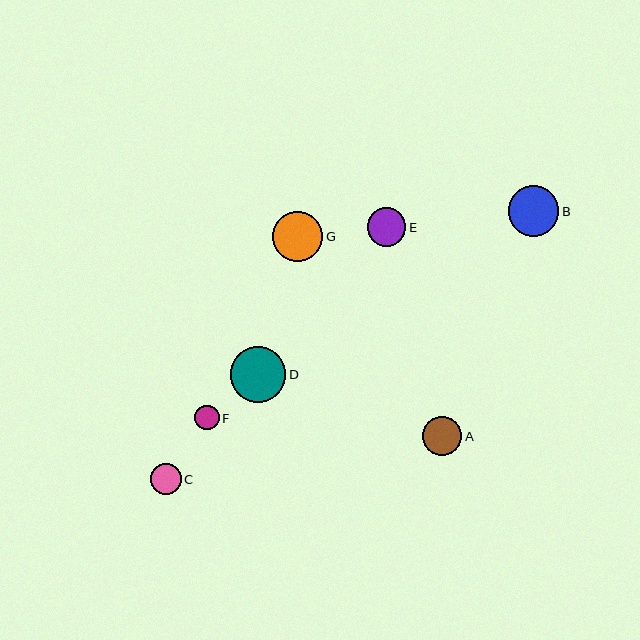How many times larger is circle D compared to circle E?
Circle D is approximately 1.4 times the size of circle E.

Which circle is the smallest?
Circle F is the smallest with a size of approximately 25 pixels.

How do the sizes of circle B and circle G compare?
Circle B and circle G are approximately the same size.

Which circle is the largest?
Circle D is the largest with a size of approximately 55 pixels.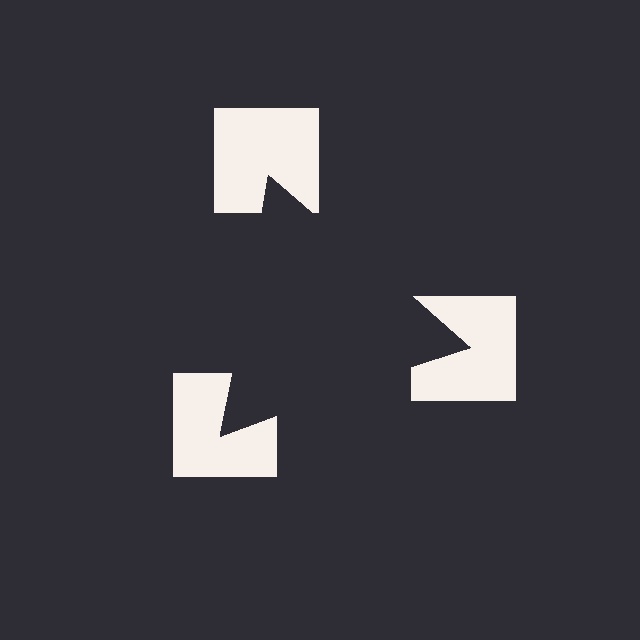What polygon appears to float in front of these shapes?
An illusory triangle — its edges are inferred from the aligned wedge cuts in the notched squares, not physically drawn.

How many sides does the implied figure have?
3 sides.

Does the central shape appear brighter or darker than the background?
It typically appears slightly darker than the background, even though no actual brightness change is drawn.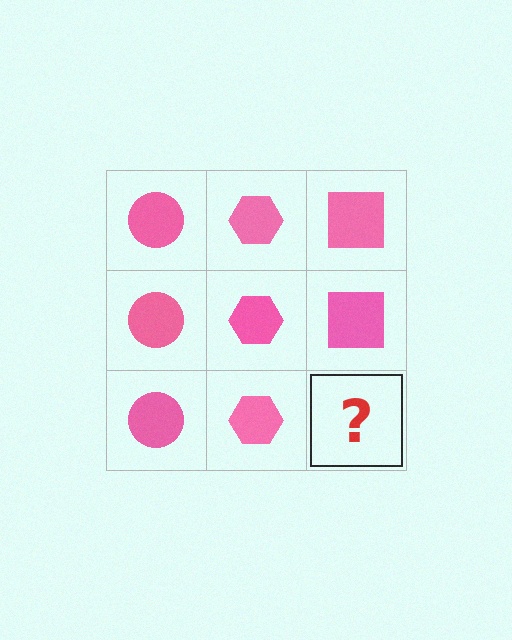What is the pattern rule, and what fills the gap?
The rule is that each column has a consistent shape. The gap should be filled with a pink square.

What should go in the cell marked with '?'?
The missing cell should contain a pink square.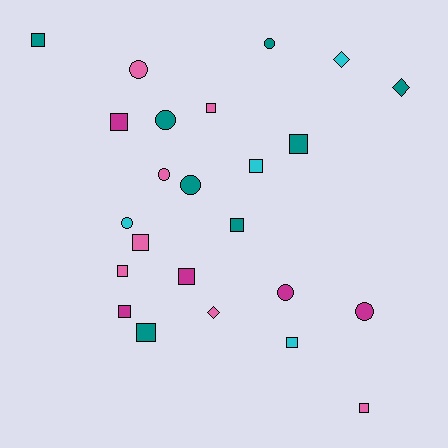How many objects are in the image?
There are 24 objects.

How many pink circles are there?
There are 2 pink circles.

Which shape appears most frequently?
Square, with 13 objects.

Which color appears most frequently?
Teal, with 8 objects.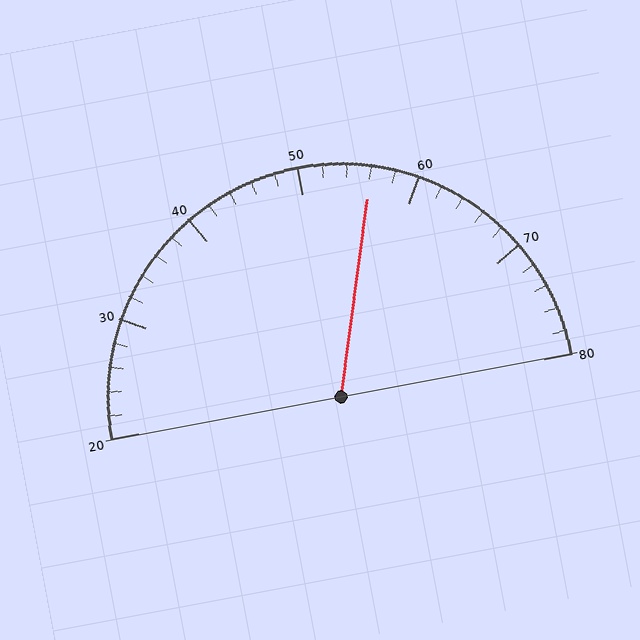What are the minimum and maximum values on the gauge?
The gauge ranges from 20 to 80.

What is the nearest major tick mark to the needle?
The nearest major tick mark is 60.